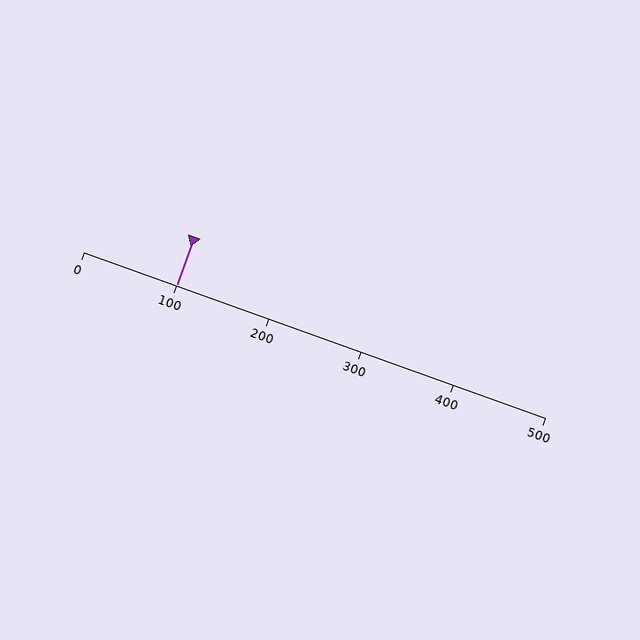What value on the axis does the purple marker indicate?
The marker indicates approximately 100.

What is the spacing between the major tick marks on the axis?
The major ticks are spaced 100 apart.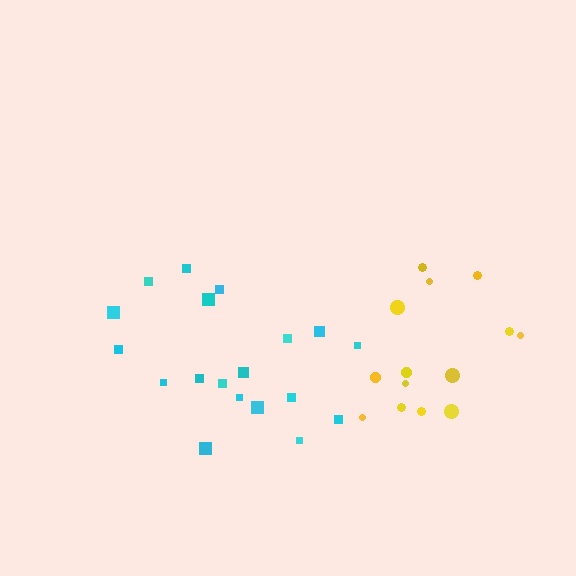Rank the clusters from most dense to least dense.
cyan, yellow.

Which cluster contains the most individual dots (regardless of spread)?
Cyan (19).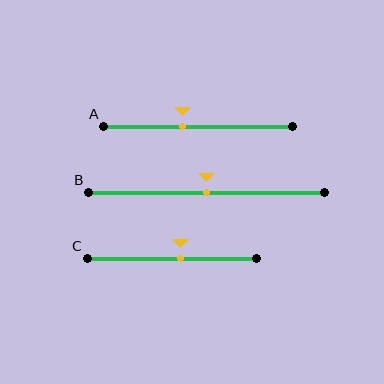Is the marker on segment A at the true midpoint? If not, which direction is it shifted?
No, the marker on segment A is shifted to the left by about 8% of the segment length.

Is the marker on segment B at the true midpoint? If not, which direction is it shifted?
Yes, the marker on segment B is at the true midpoint.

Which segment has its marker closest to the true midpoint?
Segment B has its marker closest to the true midpoint.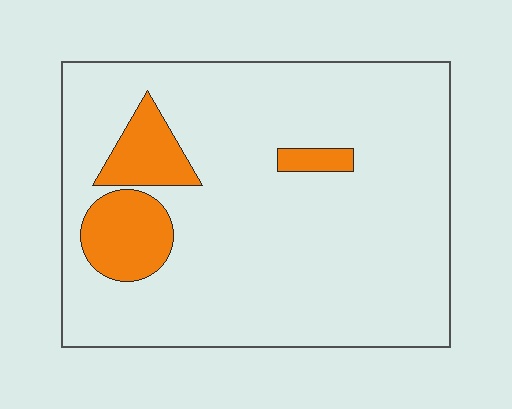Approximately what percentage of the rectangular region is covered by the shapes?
Approximately 15%.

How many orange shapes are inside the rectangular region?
3.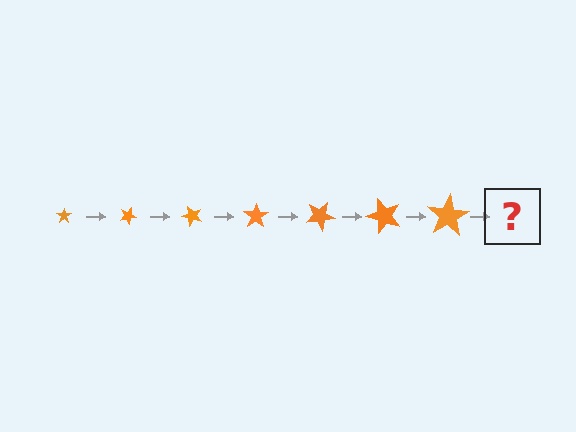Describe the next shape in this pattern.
It should be a star, larger than the previous one and rotated 175 degrees from the start.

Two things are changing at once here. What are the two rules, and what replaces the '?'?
The two rules are that the star grows larger each step and it rotates 25 degrees each step. The '?' should be a star, larger than the previous one and rotated 175 degrees from the start.